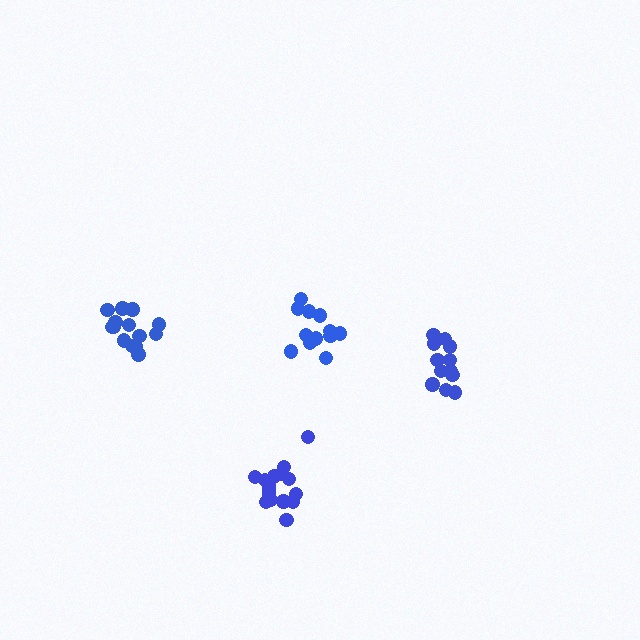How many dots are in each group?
Group 1: 14 dots, Group 2: 13 dots, Group 3: 17 dots, Group 4: 12 dots (56 total).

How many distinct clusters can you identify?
There are 4 distinct clusters.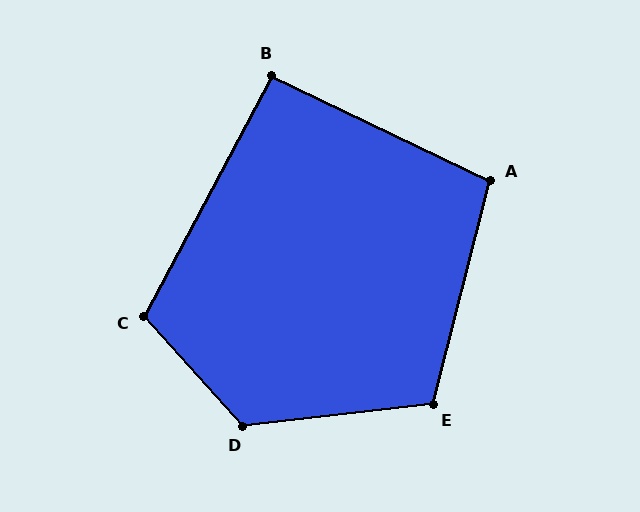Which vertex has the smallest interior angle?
B, at approximately 92 degrees.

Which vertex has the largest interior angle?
D, at approximately 126 degrees.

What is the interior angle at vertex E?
Approximately 111 degrees (obtuse).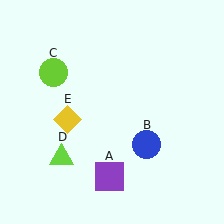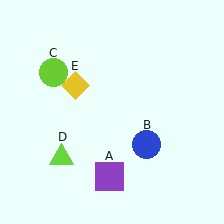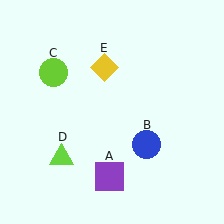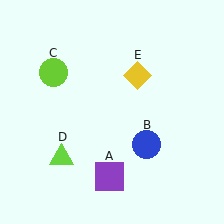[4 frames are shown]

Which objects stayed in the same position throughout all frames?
Purple square (object A) and blue circle (object B) and lime circle (object C) and lime triangle (object D) remained stationary.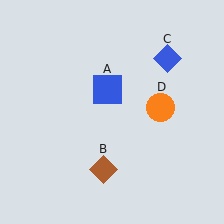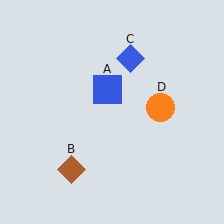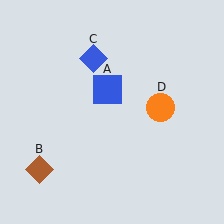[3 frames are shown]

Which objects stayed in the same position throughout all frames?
Blue square (object A) and orange circle (object D) remained stationary.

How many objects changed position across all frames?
2 objects changed position: brown diamond (object B), blue diamond (object C).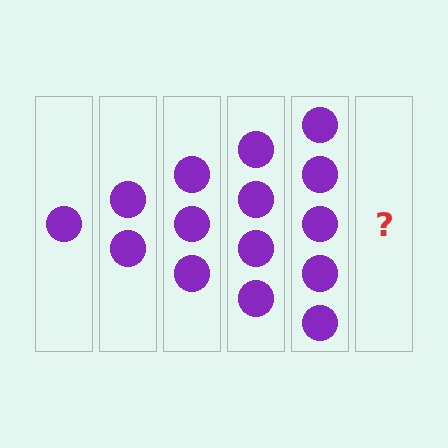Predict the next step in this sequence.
The next step is 6 circles.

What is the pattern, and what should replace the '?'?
The pattern is that each step adds one more circle. The '?' should be 6 circles.